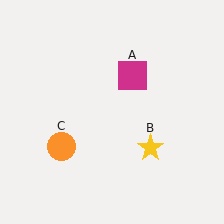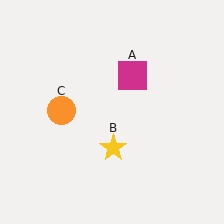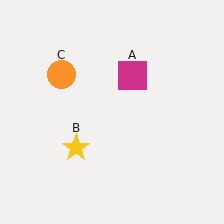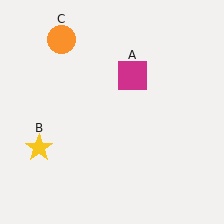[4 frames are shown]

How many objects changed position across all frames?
2 objects changed position: yellow star (object B), orange circle (object C).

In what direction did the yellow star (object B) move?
The yellow star (object B) moved left.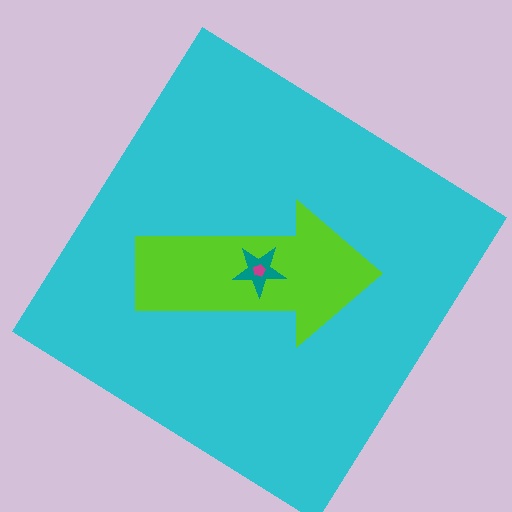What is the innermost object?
The magenta pentagon.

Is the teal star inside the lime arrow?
Yes.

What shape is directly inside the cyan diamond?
The lime arrow.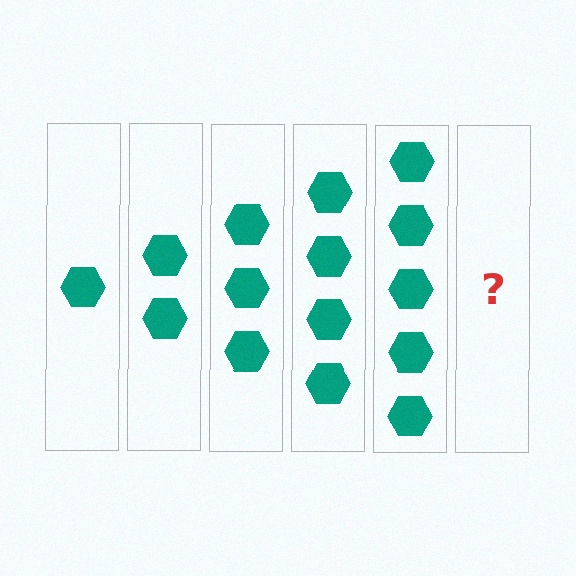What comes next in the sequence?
The next element should be 6 hexagons.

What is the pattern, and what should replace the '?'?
The pattern is that each step adds one more hexagon. The '?' should be 6 hexagons.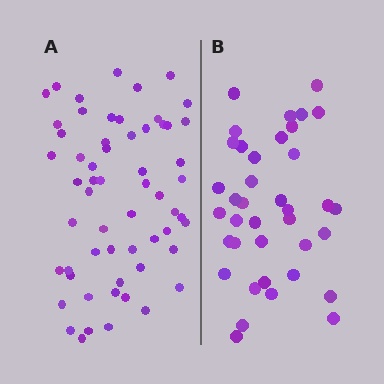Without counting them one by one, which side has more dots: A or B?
Region A (the left region) has more dots.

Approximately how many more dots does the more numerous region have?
Region A has approximately 20 more dots than region B.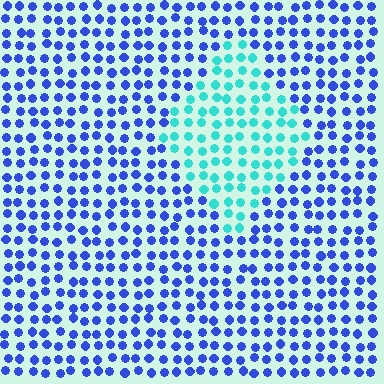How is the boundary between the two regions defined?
The boundary is defined purely by a slight shift in hue (about 56 degrees). Spacing, size, and orientation are identical on both sides.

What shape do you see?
I see a diamond.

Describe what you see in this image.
The image is filled with small blue elements in a uniform arrangement. A diamond-shaped region is visible where the elements are tinted to a slightly different hue, forming a subtle color boundary.